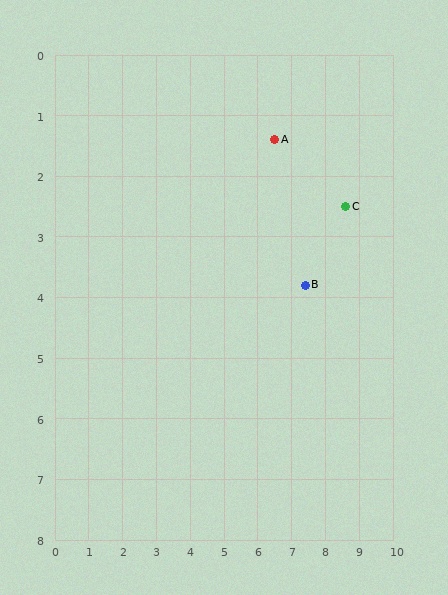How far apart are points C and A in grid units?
Points C and A are about 2.4 grid units apart.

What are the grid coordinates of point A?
Point A is at approximately (6.5, 1.4).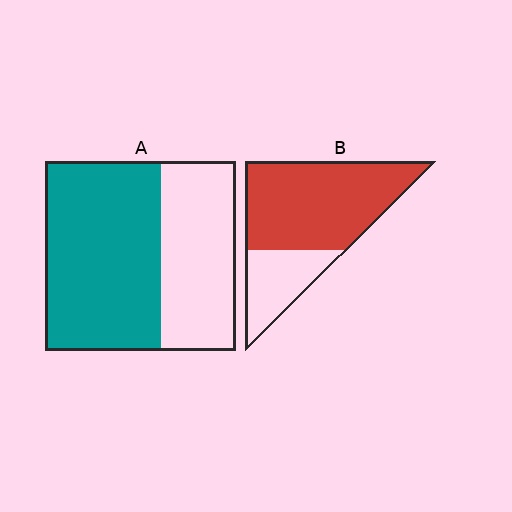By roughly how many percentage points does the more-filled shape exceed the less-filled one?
By roughly 10 percentage points (B over A).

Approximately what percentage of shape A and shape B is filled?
A is approximately 60% and B is approximately 70%.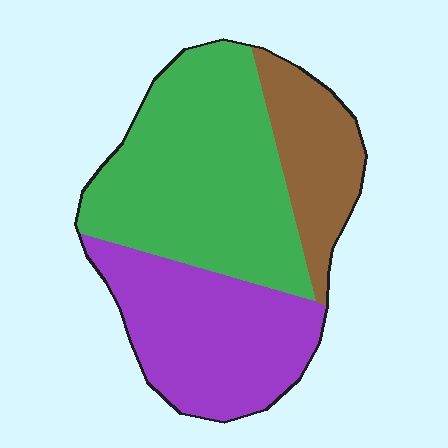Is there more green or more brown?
Green.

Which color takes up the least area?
Brown, at roughly 20%.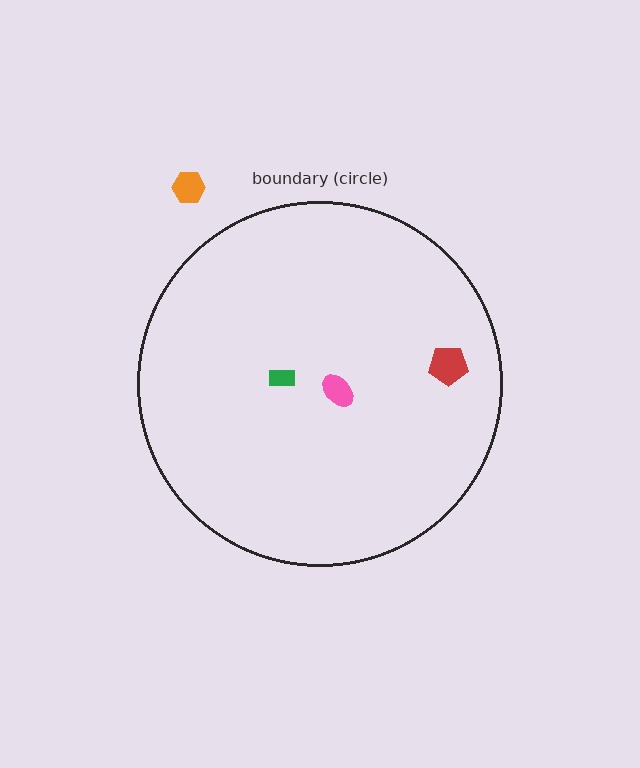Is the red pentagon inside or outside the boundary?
Inside.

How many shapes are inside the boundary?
3 inside, 1 outside.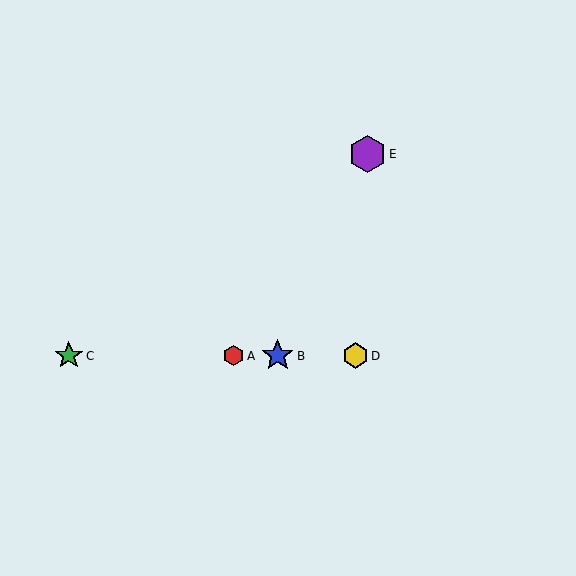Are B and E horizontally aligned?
No, B is at y≈356 and E is at y≈154.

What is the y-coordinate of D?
Object D is at y≈356.